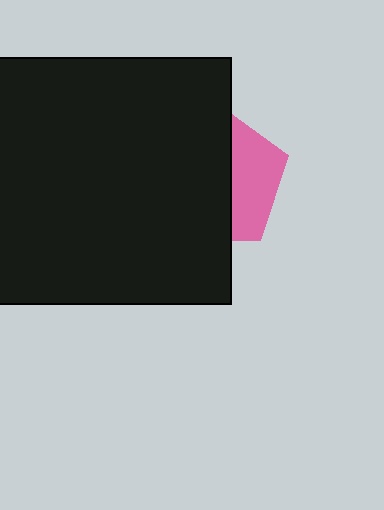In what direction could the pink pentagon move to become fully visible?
The pink pentagon could move right. That would shift it out from behind the black square entirely.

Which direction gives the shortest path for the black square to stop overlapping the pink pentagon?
Moving left gives the shortest separation.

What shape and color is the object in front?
The object in front is a black square.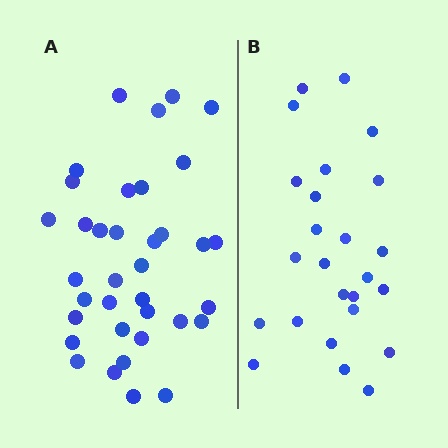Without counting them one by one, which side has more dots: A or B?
Region A (the left region) has more dots.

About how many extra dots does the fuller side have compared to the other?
Region A has roughly 12 or so more dots than region B.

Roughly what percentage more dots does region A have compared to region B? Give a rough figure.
About 45% more.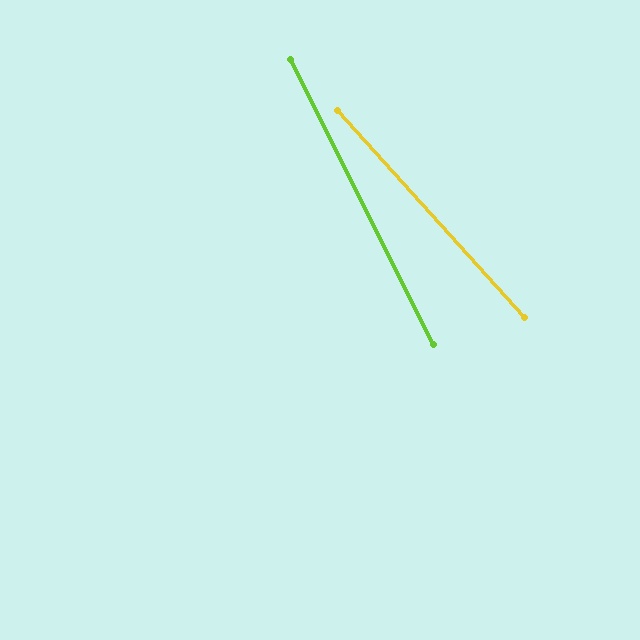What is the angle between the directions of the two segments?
Approximately 15 degrees.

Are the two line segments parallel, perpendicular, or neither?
Neither parallel nor perpendicular — they differ by about 15°.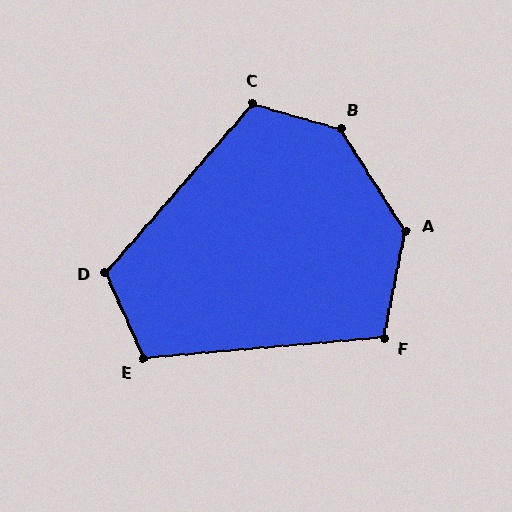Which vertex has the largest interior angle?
B, at approximately 139 degrees.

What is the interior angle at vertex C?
Approximately 115 degrees (obtuse).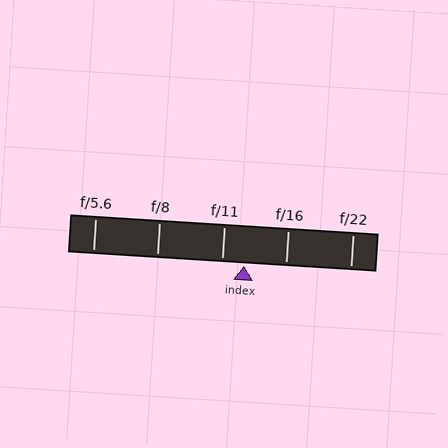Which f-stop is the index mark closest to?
The index mark is closest to f/11.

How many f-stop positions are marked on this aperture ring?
There are 5 f-stop positions marked.